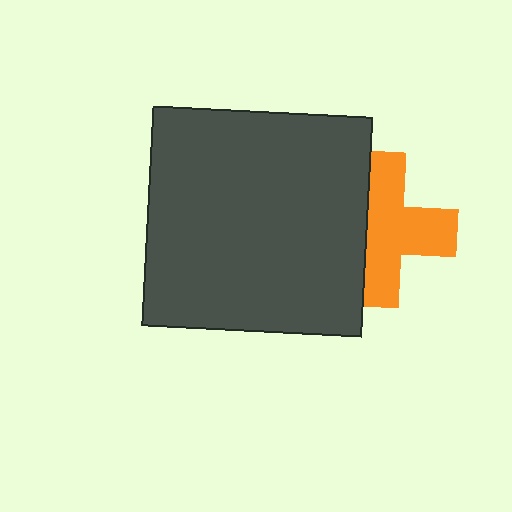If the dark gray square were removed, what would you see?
You would see the complete orange cross.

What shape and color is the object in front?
The object in front is a dark gray square.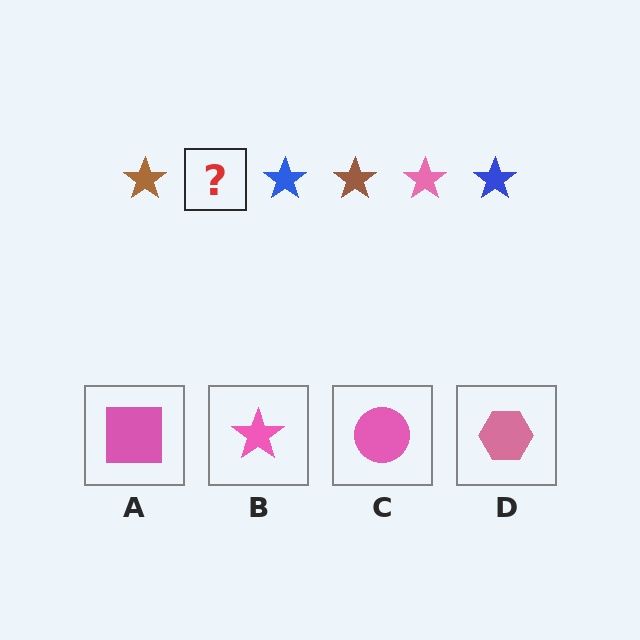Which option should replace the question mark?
Option B.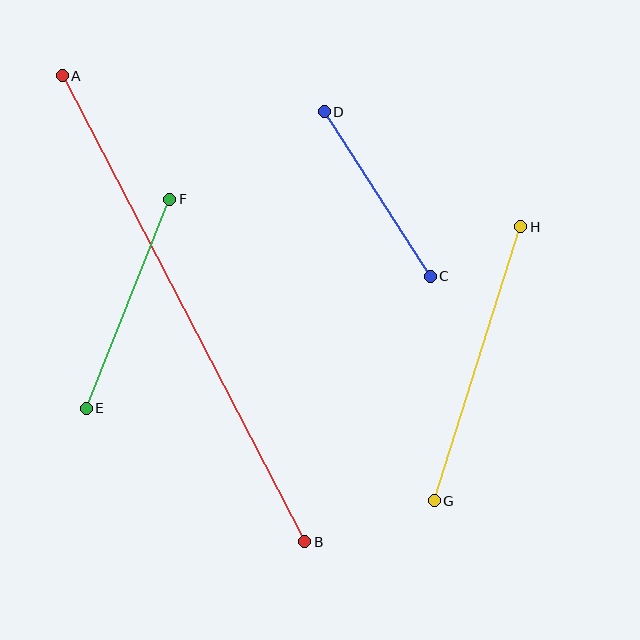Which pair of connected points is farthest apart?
Points A and B are farthest apart.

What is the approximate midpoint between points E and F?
The midpoint is at approximately (128, 304) pixels.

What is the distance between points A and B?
The distance is approximately 525 pixels.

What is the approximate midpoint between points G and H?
The midpoint is at approximately (477, 364) pixels.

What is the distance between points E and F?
The distance is approximately 225 pixels.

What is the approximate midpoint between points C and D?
The midpoint is at approximately (377, 194) pixels.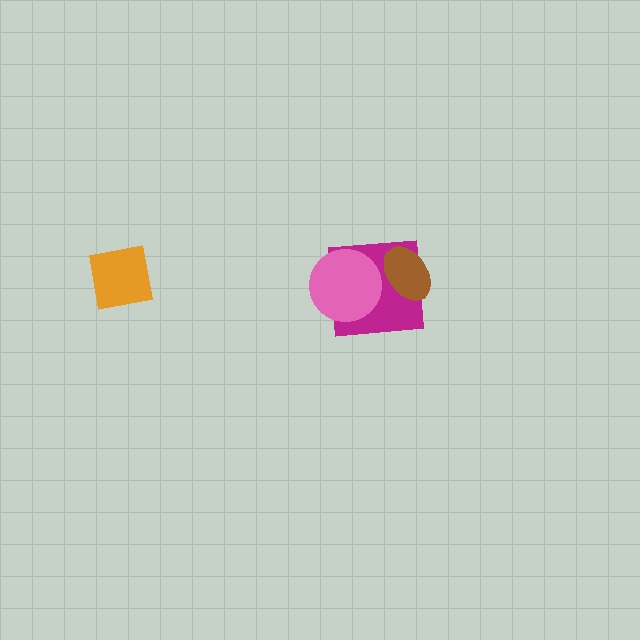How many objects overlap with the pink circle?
1 object overlaps with the pink circle.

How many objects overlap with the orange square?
0 objects overlap with the orange square.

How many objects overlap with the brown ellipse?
1 object overlaps with the brown ellipse.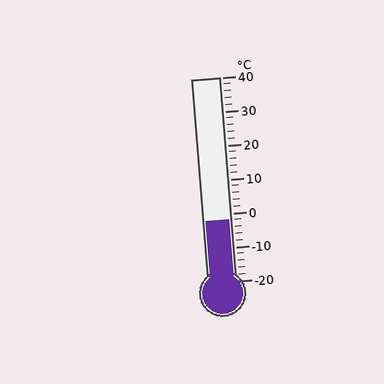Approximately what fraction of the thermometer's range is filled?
The thermometer is filled to approximately 30% of its range.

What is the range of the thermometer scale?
The thermometer scale ranges from -20°C to 40°C.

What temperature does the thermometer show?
The thermometer shows approximately -2°C.